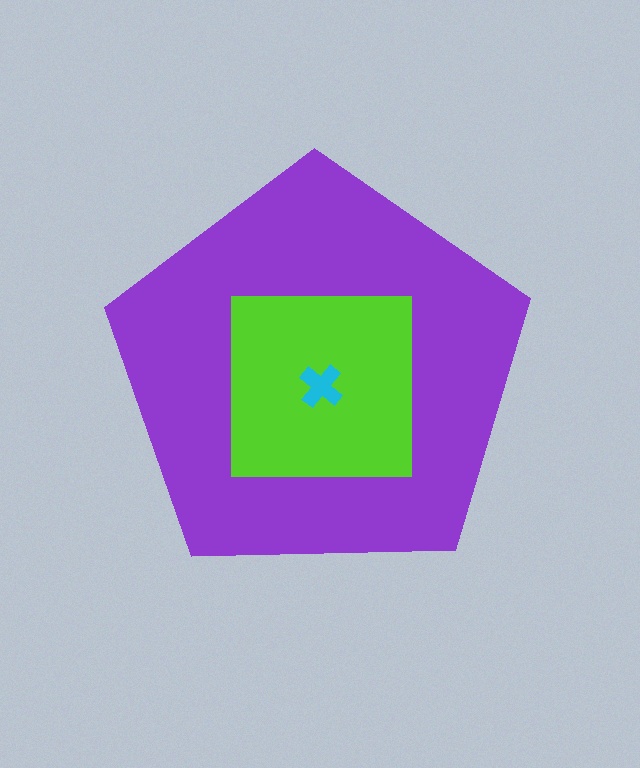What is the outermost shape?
The purple pentagon.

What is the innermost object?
The cyan cross.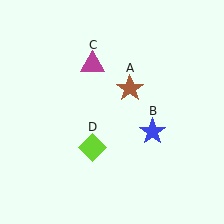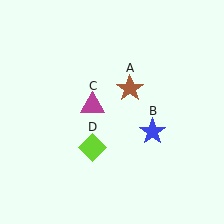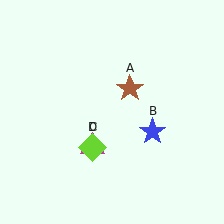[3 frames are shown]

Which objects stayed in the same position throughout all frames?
Brown star (object A) and blue star (object B) and lime diamond (object D) remained stationary.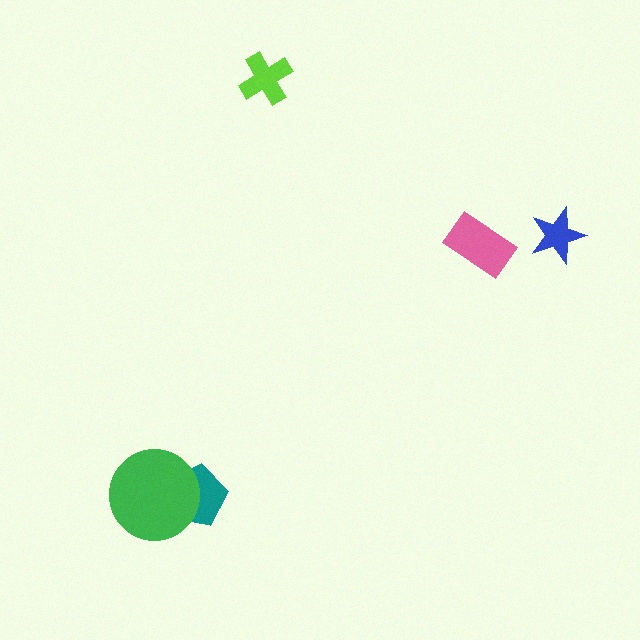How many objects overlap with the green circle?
1 object overlaps with the green circle.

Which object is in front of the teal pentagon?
The green circle is in front of the teal pentagon.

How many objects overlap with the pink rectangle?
0 objects overlap with the pink rectangle.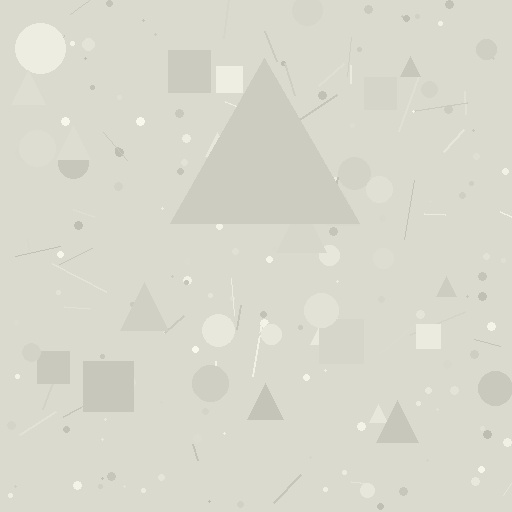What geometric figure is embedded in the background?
A triangle is embedded in the background.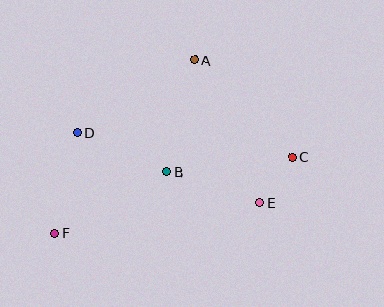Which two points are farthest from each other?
Points C and F are farthest from each other.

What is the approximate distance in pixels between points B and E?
The distance between B and E is approximately 98 pixels.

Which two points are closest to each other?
Points C and E are closest to each other.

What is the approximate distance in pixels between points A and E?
The distance between A and E is approximately 157 pixels.